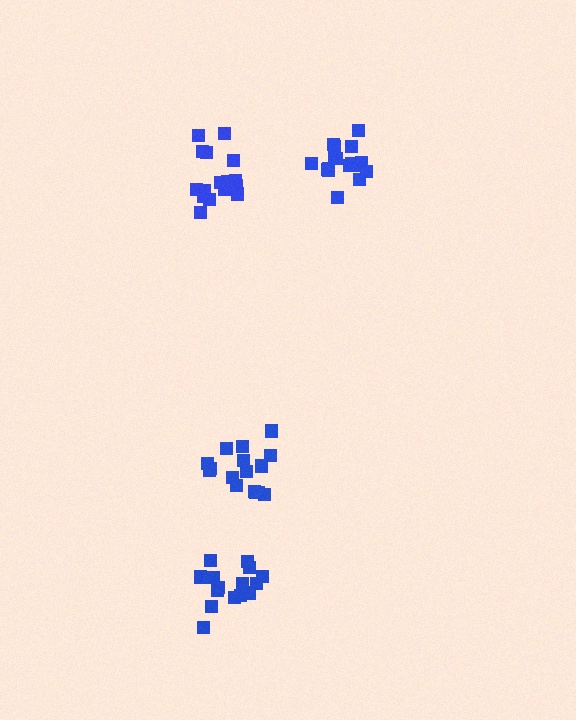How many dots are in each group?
Group 1: 15 dots, Group 2: 16 dots, Group 3: 17 dots, Group 4: 17 dots (65 total).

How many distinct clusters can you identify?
There are 4 distinct clusters.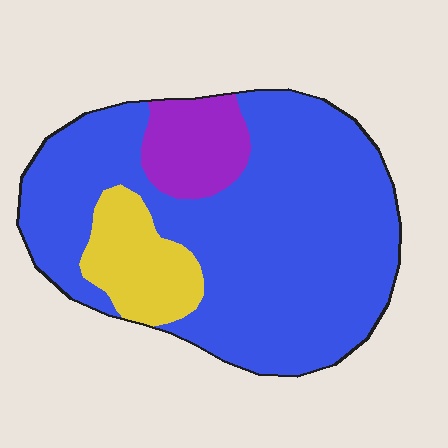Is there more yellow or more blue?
Blue.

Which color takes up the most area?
Blue, at roughly 75%.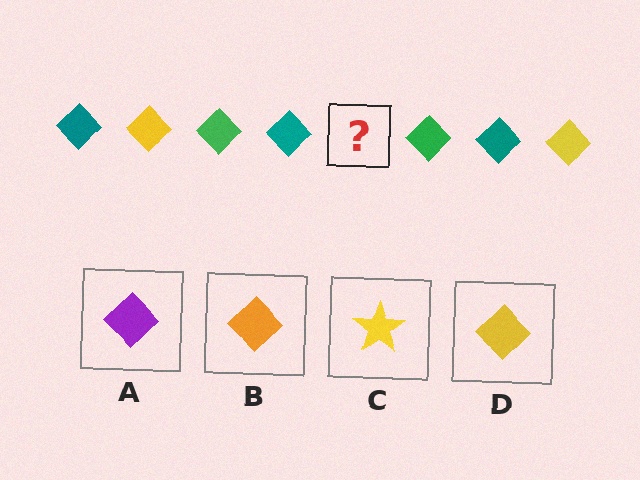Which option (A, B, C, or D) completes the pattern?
D.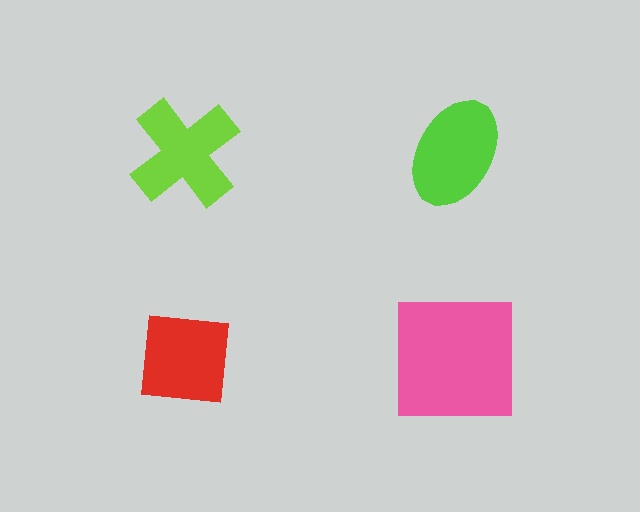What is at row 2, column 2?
A pink square.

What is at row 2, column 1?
A red square.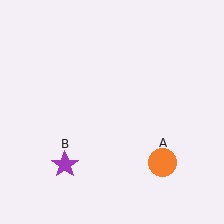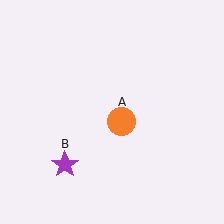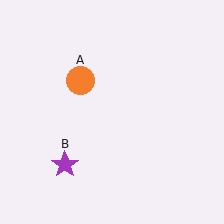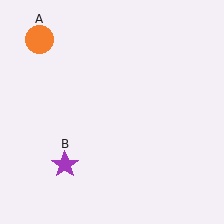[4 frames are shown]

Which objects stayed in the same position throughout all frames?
Purple star (object B) remained stationary.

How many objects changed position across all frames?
1 object changed position: orange circle (object A).